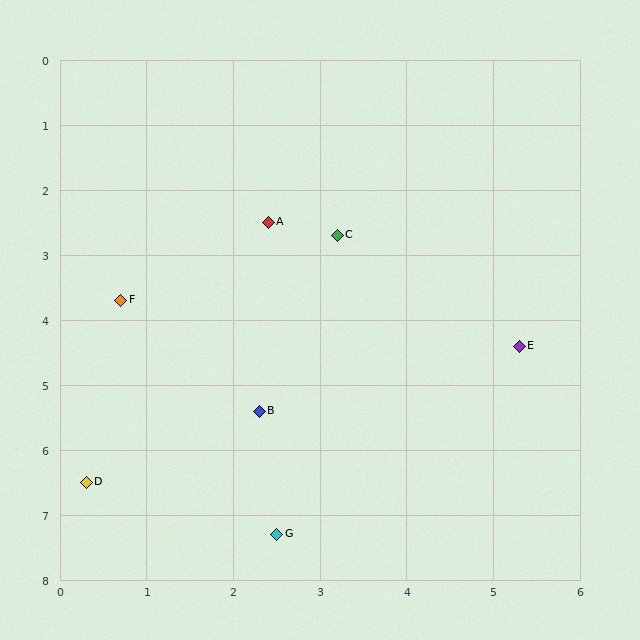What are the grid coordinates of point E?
Point E is at approximately (5.3, 4.4).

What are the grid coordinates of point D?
Point D is at approximately (0.3, 6.5).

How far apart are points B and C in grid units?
Points B and C are about 2.8 grid units apart.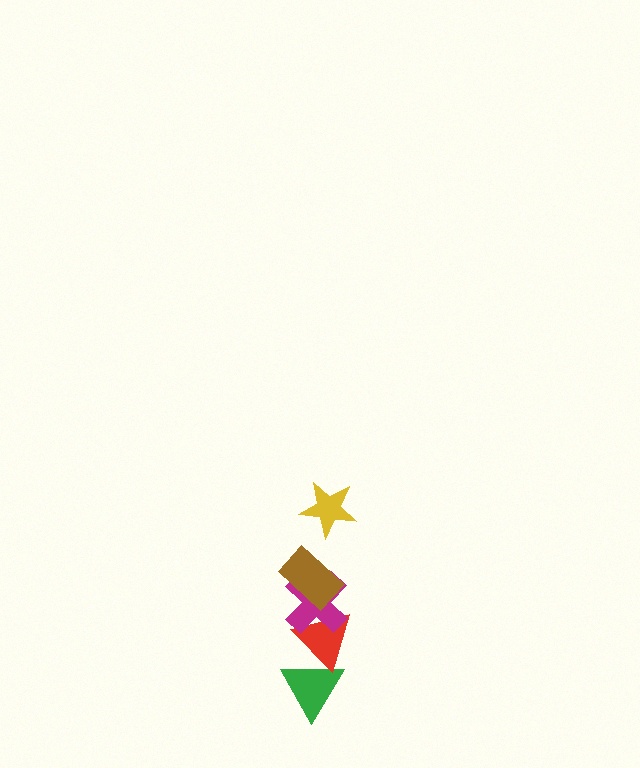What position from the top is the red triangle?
The red triangle is 4th from the top.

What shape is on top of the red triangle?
The magenta cross is on top of the red triangle.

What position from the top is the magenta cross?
The magenta cross is 3rd from the top.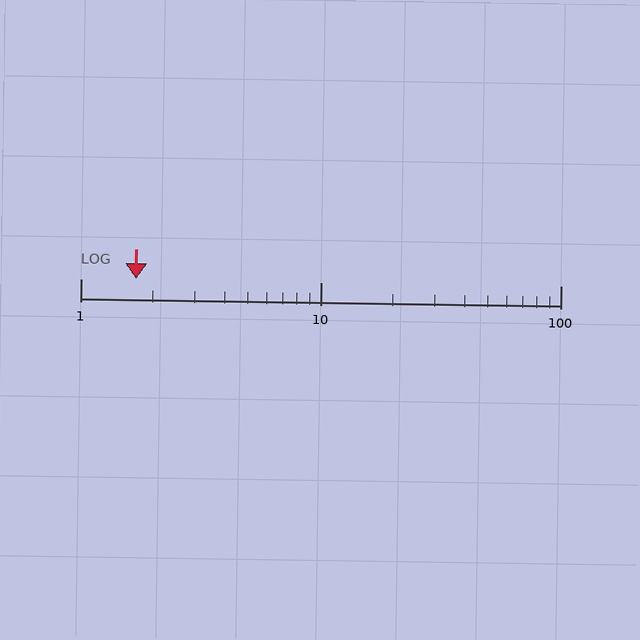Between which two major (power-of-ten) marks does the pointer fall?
The pointer is between 1 and 10.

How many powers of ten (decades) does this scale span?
The scale spans 2 decades, from 1 to 100.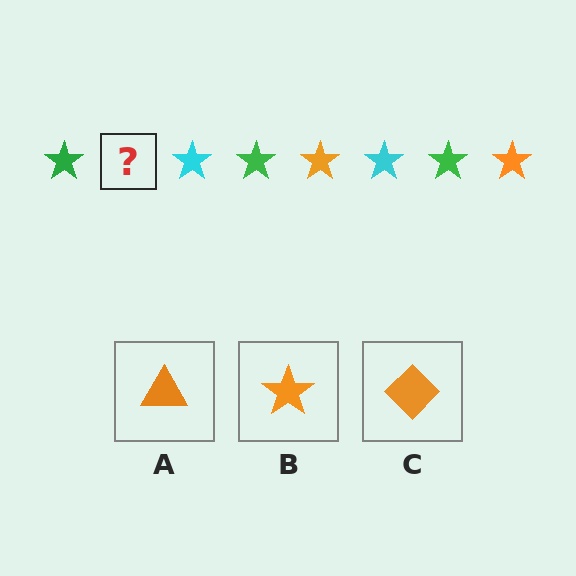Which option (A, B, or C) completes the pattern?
B.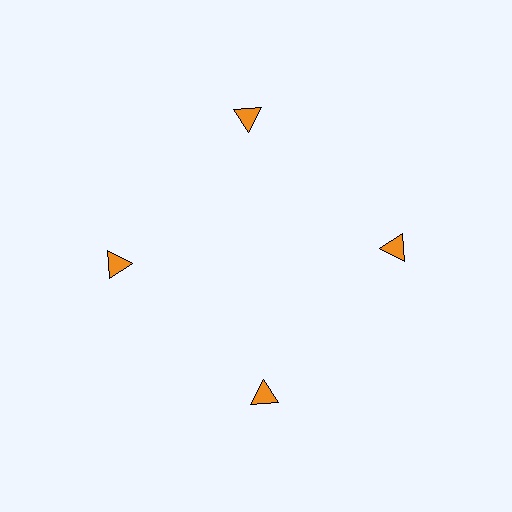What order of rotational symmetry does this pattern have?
This pattern has 4-fold rotational symmetry.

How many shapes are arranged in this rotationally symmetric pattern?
There are 4 shapes, arranged in 4 groups of 1.